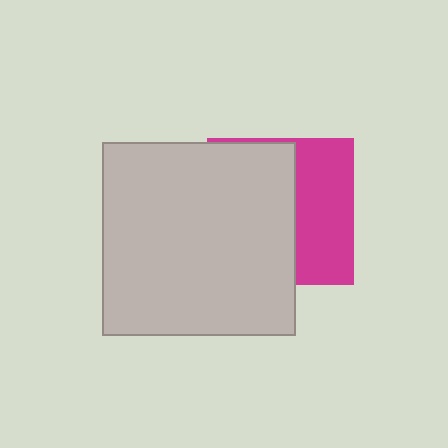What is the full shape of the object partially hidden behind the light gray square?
The partially hidden object is a magenta square.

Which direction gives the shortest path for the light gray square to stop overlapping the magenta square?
Moving left gives the shortest separation.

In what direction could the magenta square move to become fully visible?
The magenta square could move right. That would shift it out from behind the light gray square entirely.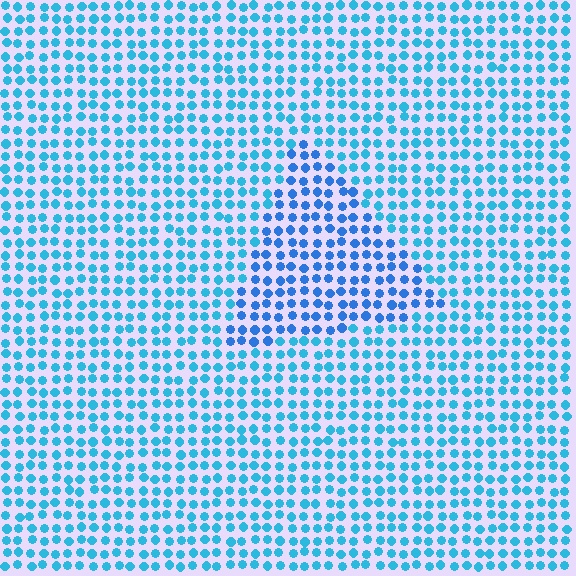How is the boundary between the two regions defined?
The boundary is defined purely by a slight shift in hue (about 23 degrees). Spacing, size, and orientation are identical on both sides.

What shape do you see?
I see a triangle.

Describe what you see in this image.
The image is filled with small cyan elements in a uniform arrangement. A triangle-shaped region is visible where the elements are tinted to a slightly different hue, forming a subtle color boundary.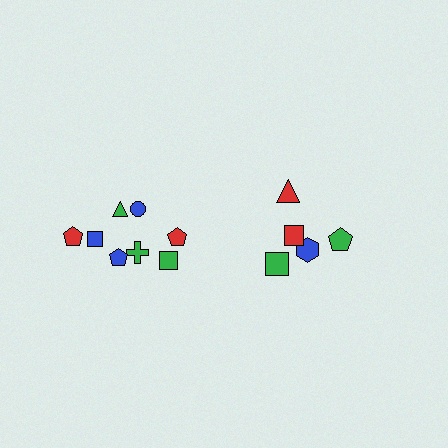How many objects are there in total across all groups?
There are 13 objects.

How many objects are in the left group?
There are 8 objects.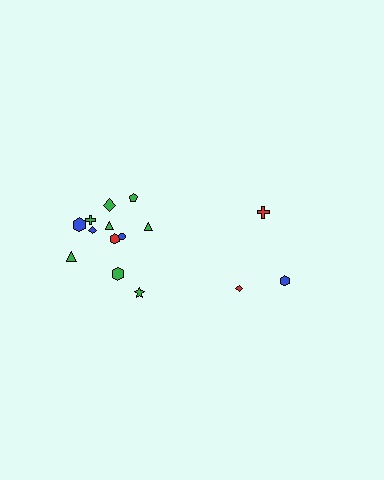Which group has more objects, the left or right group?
The left group.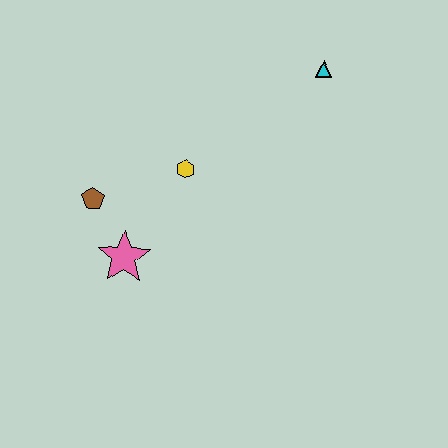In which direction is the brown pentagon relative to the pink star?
The brown pentagon is above the pink star.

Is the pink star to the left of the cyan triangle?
Yes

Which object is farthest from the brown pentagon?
The cyan triangle is farthest from the brown pentagon.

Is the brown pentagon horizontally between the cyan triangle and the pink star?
No